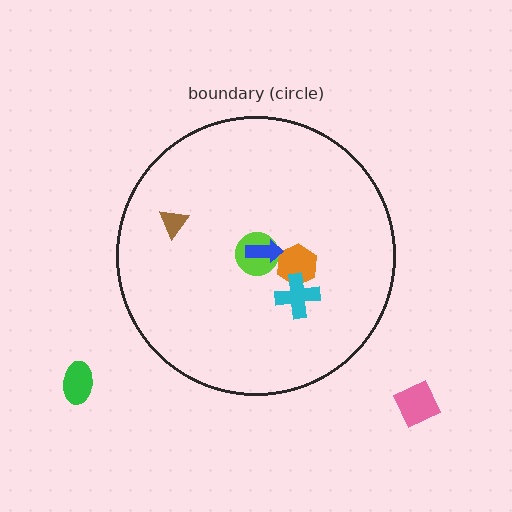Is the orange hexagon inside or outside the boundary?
Inside.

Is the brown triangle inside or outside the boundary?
Inside.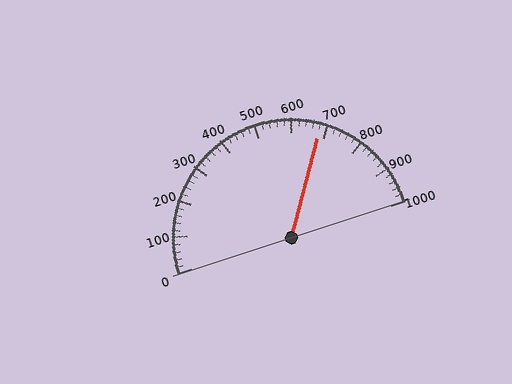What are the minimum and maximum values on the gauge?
The gauge ranges from 0 to 1000.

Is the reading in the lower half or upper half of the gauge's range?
The reading is in the upper half of the range (0 to 1000).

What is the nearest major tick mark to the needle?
The nearest major tick mark is 700.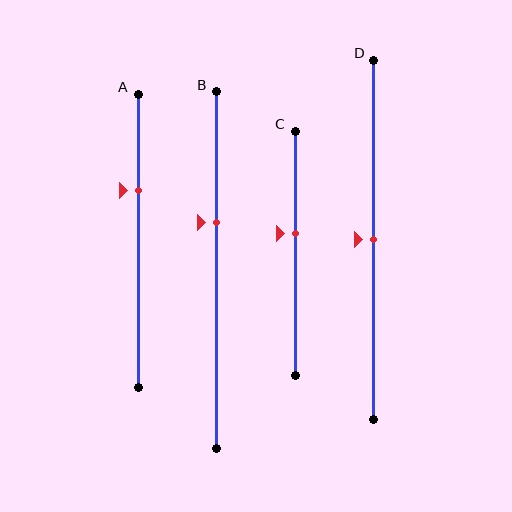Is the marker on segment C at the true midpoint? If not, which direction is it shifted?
No, the marker on segment C is shifted upward by about 8% of the segment length.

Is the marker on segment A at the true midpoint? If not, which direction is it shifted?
No, the marker on segment A is shifted upward by about 17% of the segment length.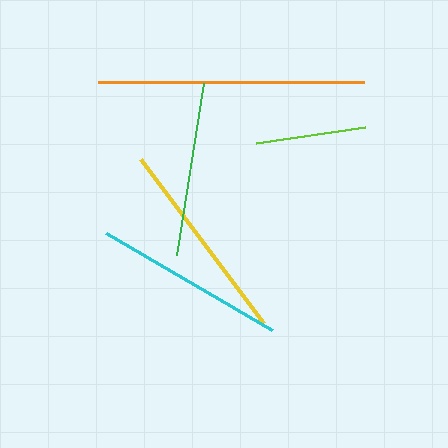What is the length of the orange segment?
The orange segment is approximately 265 pixels long.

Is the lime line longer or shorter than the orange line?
The orange line is longer than the lime line.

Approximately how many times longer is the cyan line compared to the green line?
The cyan line is approximately 1.1 times the length of the green line.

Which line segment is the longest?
The orange line is the longest at approximately 265 pixels.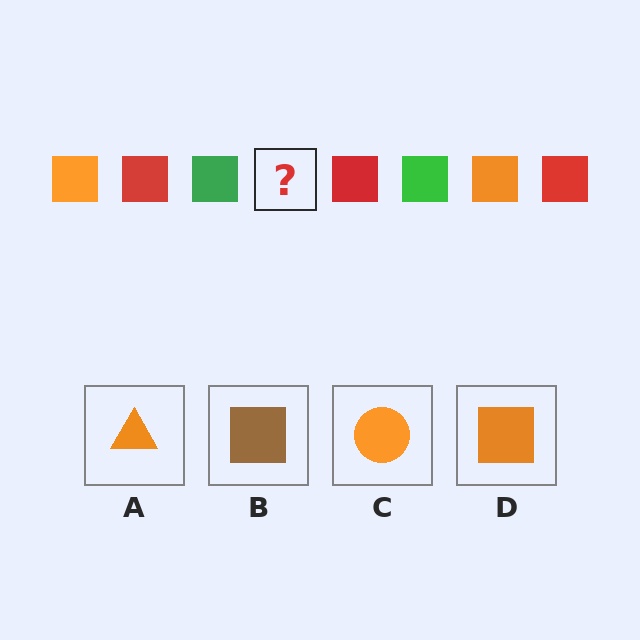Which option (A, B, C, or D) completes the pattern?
D.